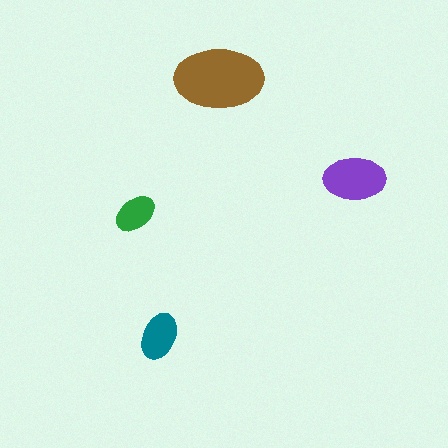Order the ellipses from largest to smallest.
the brown one, the purple one, the teal one, the green one.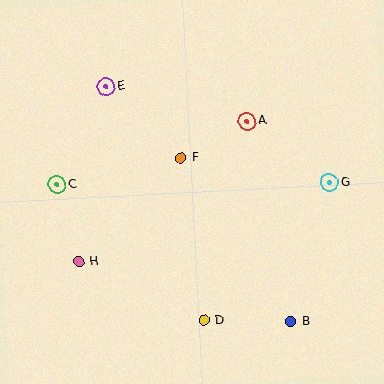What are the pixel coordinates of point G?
Point G is at (329, 183).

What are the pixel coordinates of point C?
Point C is at (57, 185).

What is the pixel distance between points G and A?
The distance between G and A is 103 pixels.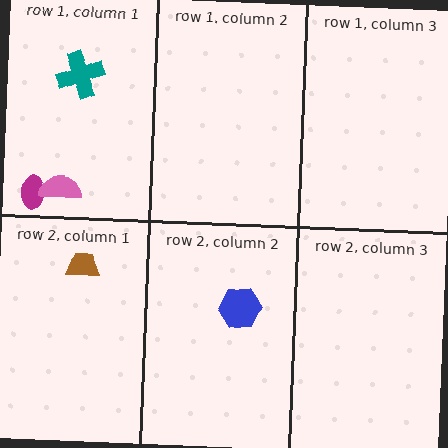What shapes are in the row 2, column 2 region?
The blue hexagon.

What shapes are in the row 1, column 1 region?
The magenta ellipse, the teal cross, the pink semicircle.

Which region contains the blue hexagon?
The row 2, column 2 region.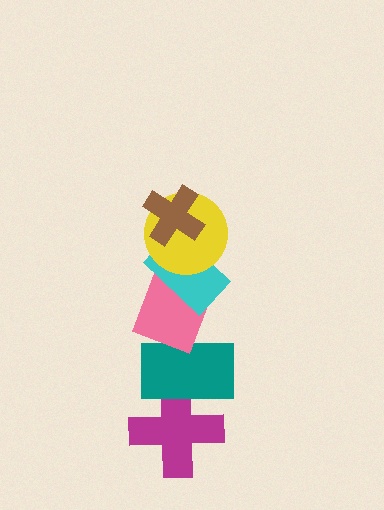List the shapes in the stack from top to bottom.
From top to bottom: the brown cross, the yellow circle, the cyan rectangle, the pink diamond, the teal rectangle, the magenta cross.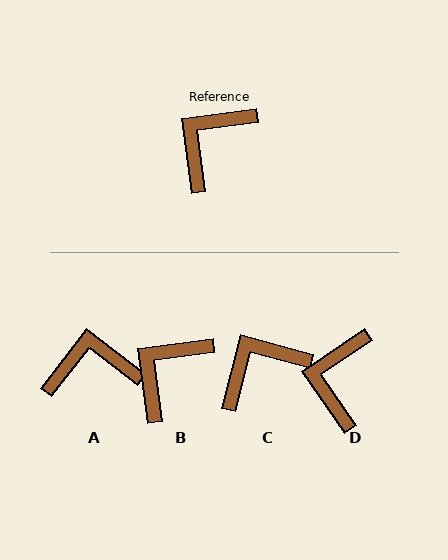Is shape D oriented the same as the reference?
No, it is off by about 27 degrees.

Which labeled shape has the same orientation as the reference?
B.